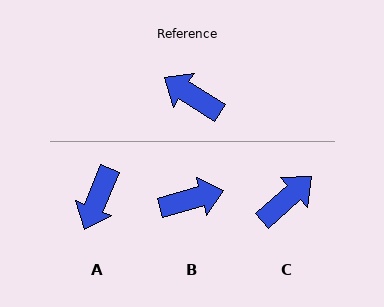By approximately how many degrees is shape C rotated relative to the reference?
Approximately 106 degrees clockwise.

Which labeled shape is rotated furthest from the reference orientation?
B, about 132 degrees away.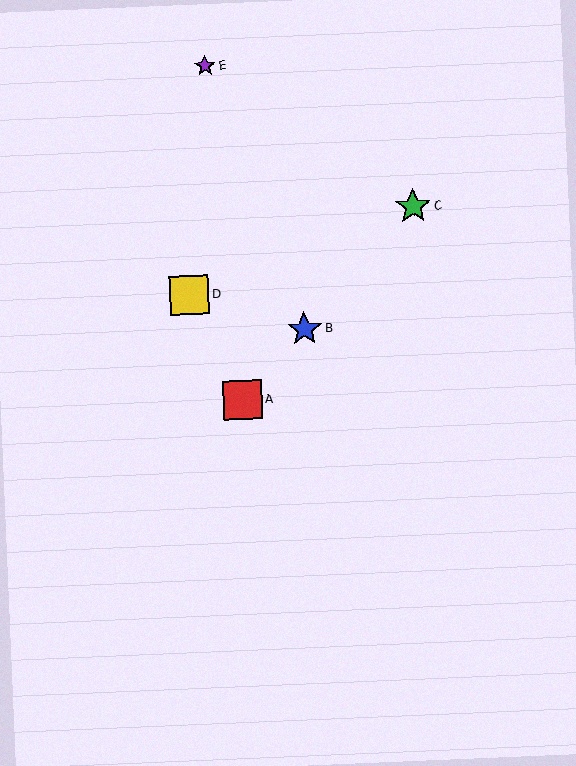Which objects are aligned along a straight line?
Objects A, B, C are aligned along a straight line.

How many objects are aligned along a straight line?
3 objects (A, B, C) are aligned along a straight line.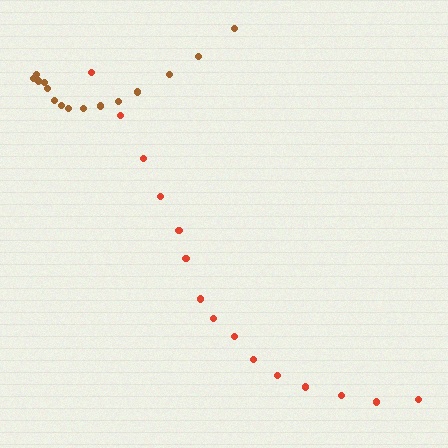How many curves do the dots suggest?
There are 2 distinct paths.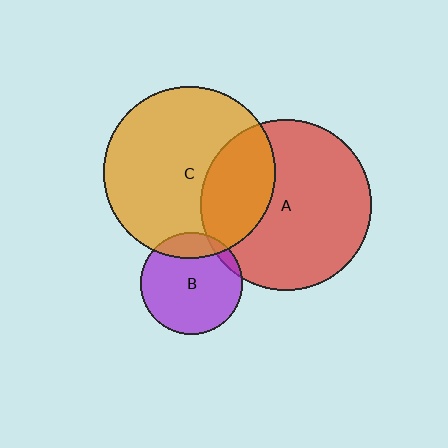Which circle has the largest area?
Circle C (orange).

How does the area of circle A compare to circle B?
Approximately 2.8 times.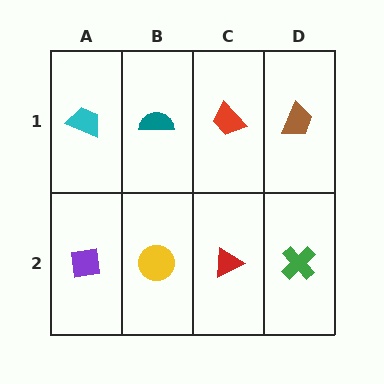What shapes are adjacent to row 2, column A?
A cyan trapezoid (row 1, column A), a yellow circle (row 2, column B).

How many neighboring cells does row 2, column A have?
2.